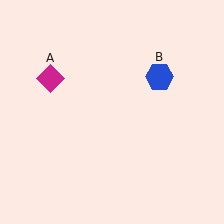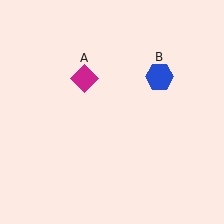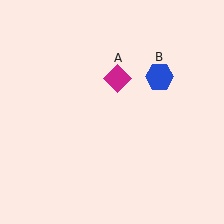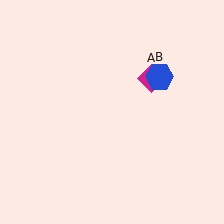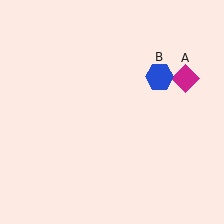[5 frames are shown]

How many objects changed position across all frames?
1 object changed position: magenta diamond (object A).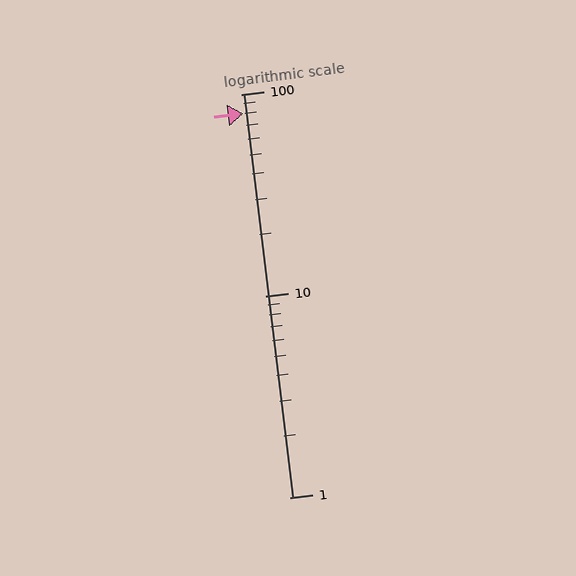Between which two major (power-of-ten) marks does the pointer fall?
The pointer is between 10 and 100.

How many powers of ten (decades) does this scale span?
The scale spans 2 decades, from 1 to 100.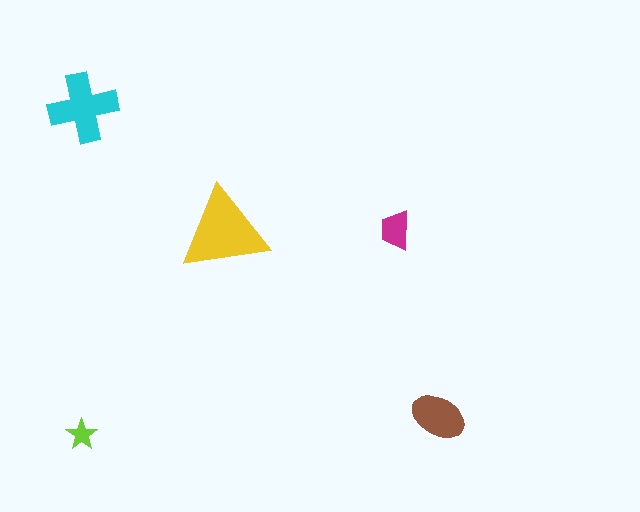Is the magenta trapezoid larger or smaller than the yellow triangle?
Smaller.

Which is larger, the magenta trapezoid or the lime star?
The magenta trapezoid.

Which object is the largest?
The yellow triangle.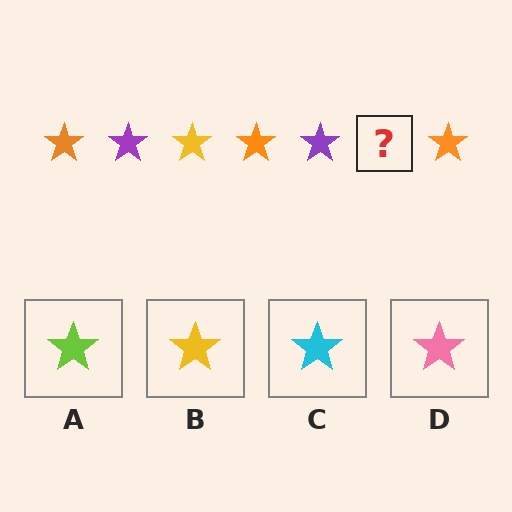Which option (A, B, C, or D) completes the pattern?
B.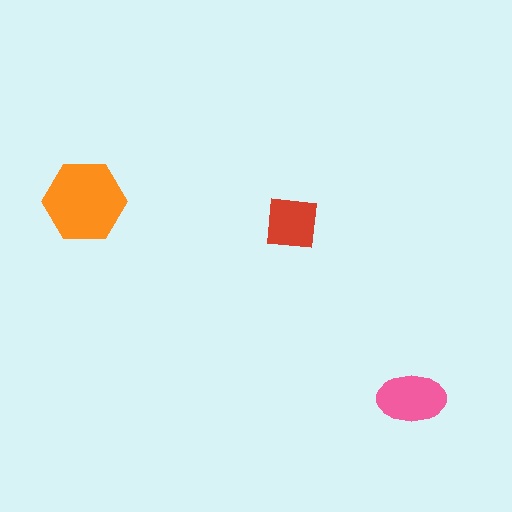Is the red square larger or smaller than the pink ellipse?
Smaller.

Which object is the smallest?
The red square.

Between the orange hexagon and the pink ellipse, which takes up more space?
The orange hexagon.